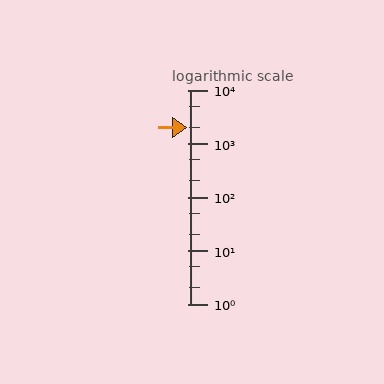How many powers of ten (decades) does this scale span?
The scale spans 4 decades, from 1 to 10000.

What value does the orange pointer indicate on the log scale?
The pointer indicates approximately 2000.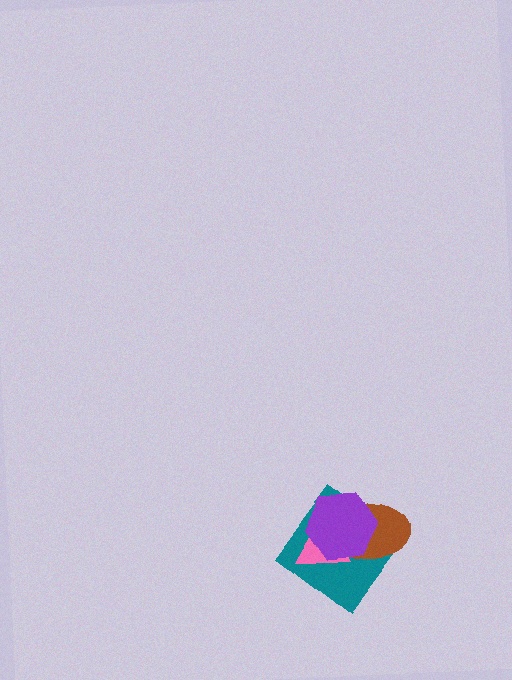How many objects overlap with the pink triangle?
3 objects overlap with the pink triangle.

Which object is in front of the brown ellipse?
The purple hexagon is in front of the brown ellipse.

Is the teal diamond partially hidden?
Yes, it is partially covered by another shape.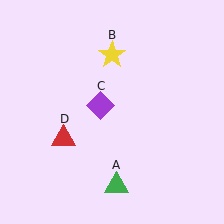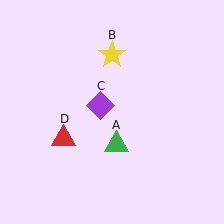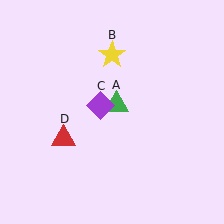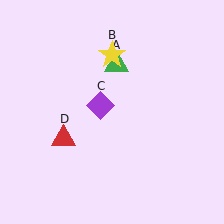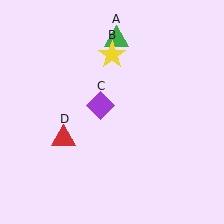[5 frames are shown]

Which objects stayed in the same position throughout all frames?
Yellow star (object B) and purple diamond (object C) and red triangle (object D) remained stationary.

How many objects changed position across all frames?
1 object changed position: green triangle (object A).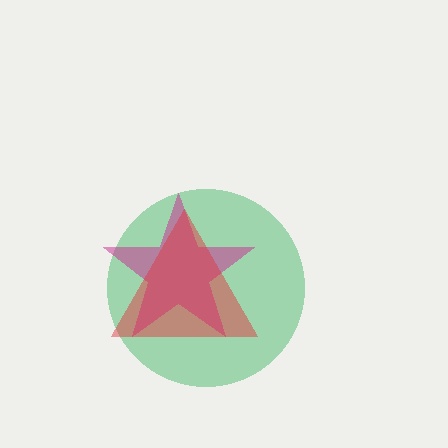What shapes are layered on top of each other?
The layered shapes are: a green circle, a magenta star, a red triangle.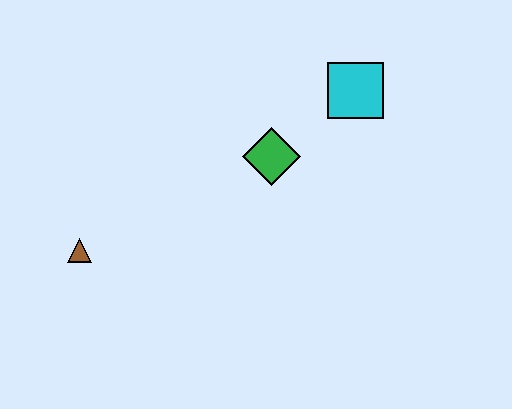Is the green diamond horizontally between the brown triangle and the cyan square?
Yes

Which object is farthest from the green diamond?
The brown triangle is farthest from the green diamond.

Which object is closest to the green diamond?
The cyan square is closest to the green diamond.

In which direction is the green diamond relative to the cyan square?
The green diamond is to the left of the cyan square.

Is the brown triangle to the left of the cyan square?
Yes